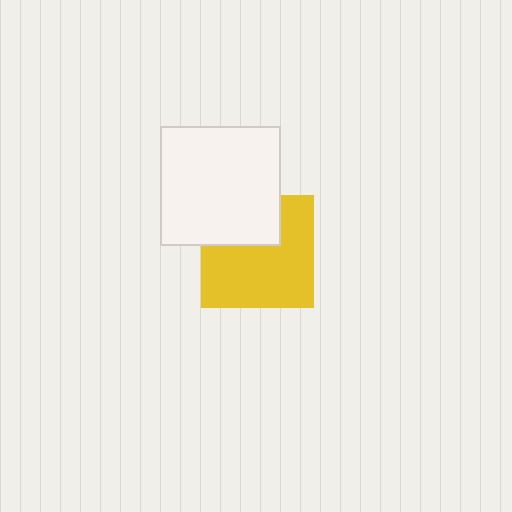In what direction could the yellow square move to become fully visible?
The yellow square could move down. That would shift it out from behind the white rectangle entirely.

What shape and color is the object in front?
The object in front is a white rectangle.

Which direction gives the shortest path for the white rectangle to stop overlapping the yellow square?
Moving up gives the shortest separation.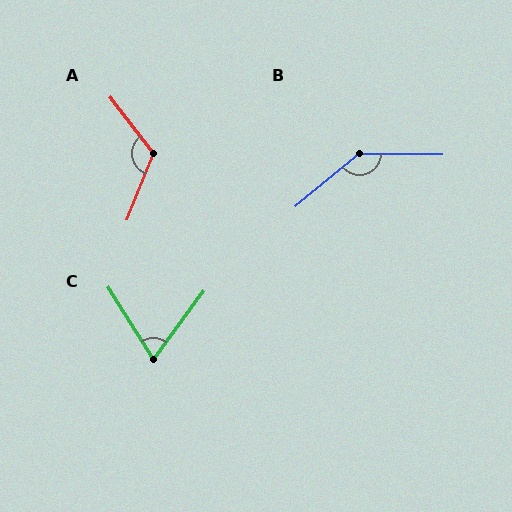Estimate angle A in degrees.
Approximately 120 degrees.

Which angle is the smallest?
C, at approximately 69 degrees.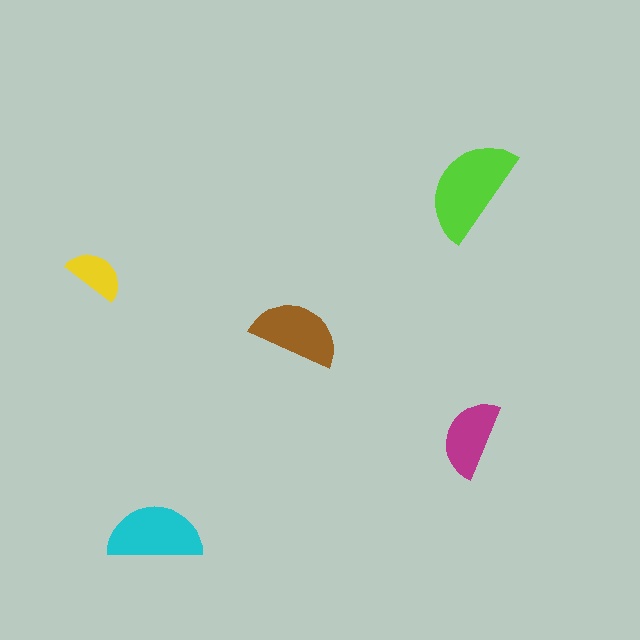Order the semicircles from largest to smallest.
the lime one, the cyan one, the brown one, the magenta one, the yellow one.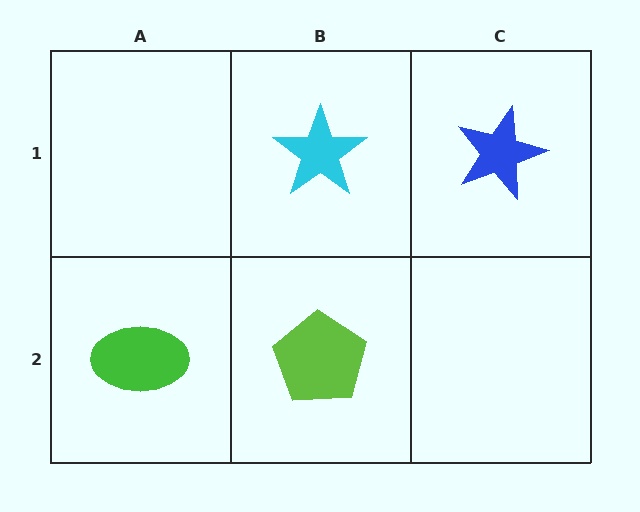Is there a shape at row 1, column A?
No, that cell is empty.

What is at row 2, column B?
A lime pentagon.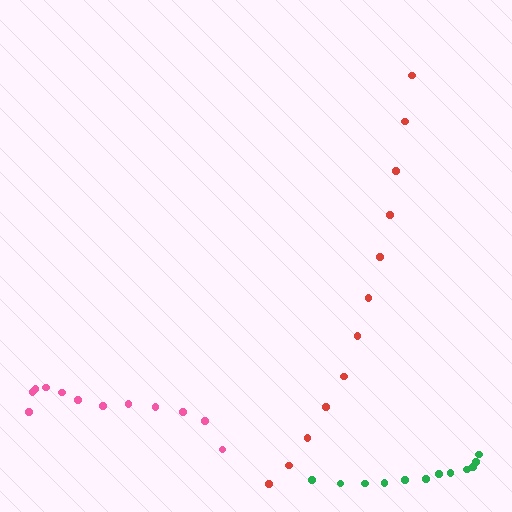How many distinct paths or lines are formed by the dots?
There are 3 distinct paths.